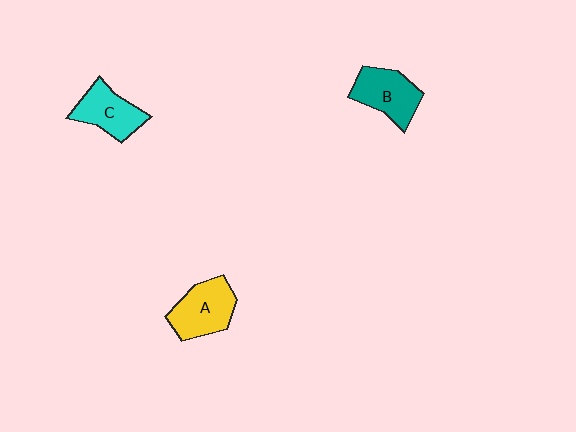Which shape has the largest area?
Shape A (yellow).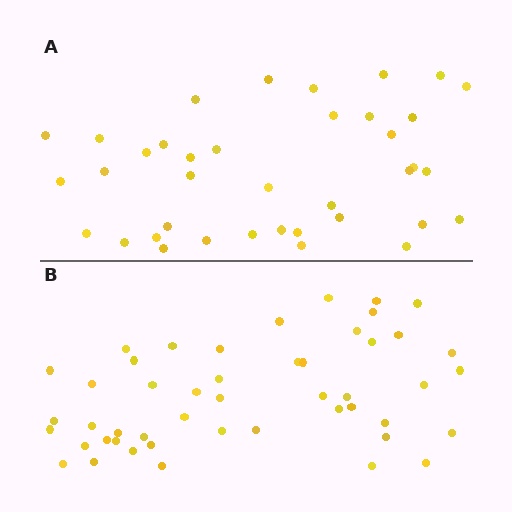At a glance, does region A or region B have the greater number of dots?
Region B (the bottom region) has more dots.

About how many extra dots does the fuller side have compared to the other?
Region B has roughly 10 or so more dots than region A.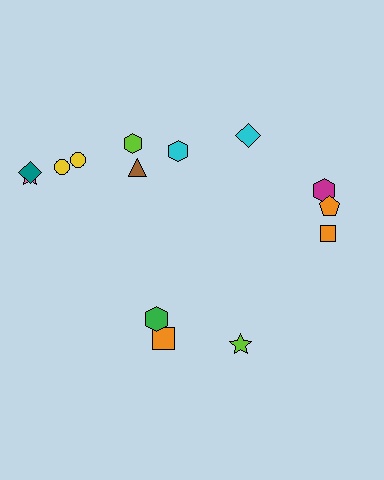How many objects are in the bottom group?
There are 3 objects.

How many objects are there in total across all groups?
There are 14 objects.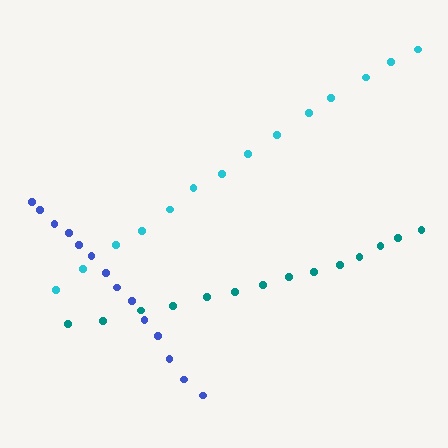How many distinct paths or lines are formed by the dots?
There are 3 distinct paths.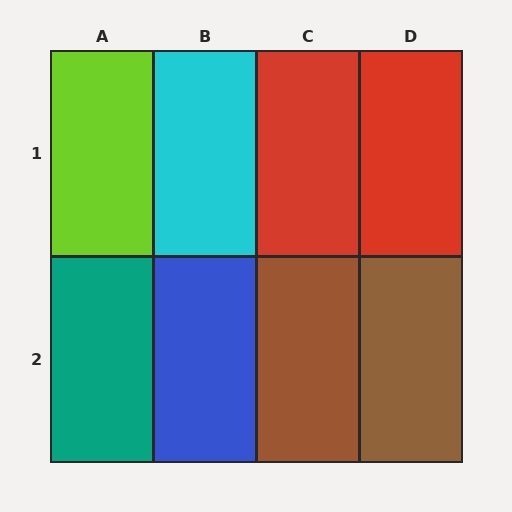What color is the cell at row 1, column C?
Red.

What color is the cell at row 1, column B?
Cyan.